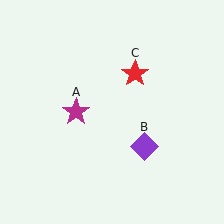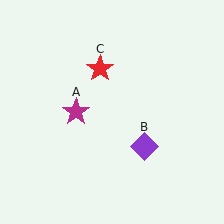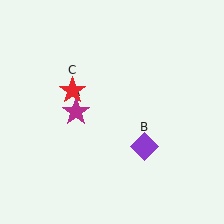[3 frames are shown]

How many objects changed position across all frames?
1 object changed position: red star (object C).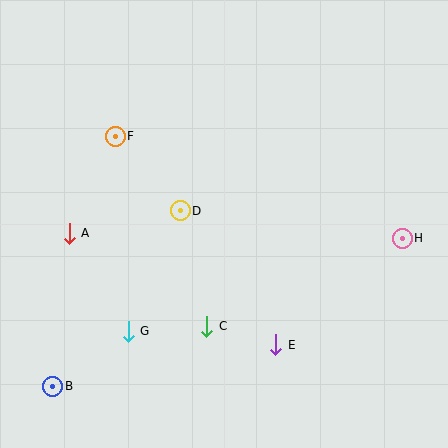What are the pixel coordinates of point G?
Point G is at (128, 331).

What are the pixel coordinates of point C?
Point C is at (207, 326).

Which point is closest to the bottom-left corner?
Point B is closest to the bottom-left corner.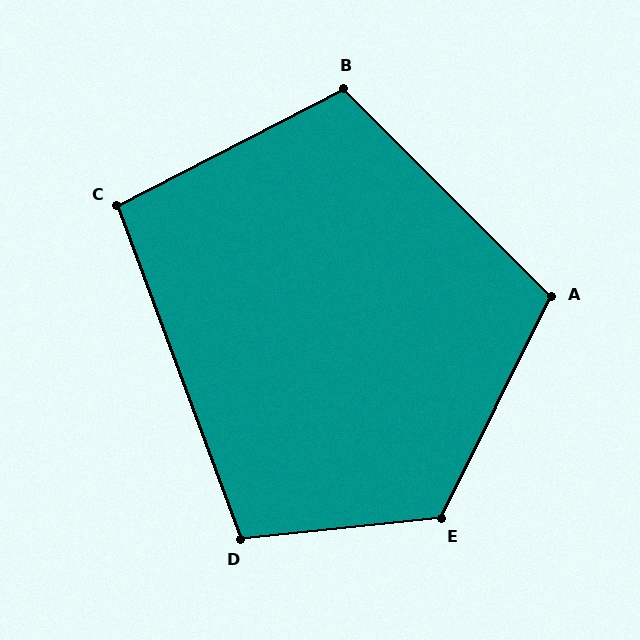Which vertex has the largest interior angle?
E, at approximately 122 degrees.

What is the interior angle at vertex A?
Approximately 109 degrees (obtuse).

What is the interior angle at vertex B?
Approximately 108 degrees (obtuse).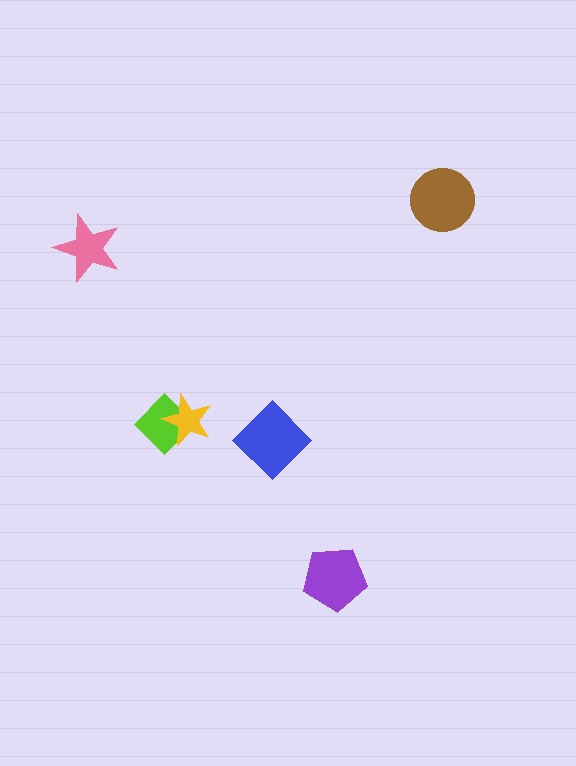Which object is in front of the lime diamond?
The yellow star is in front of the lime diamond.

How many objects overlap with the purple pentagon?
0 objects overlap with the purple pentagon.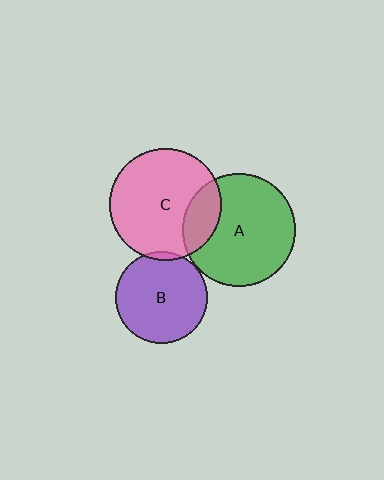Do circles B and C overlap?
Yes.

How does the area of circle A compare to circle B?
Approximately 1.5 times.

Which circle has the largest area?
Circle A (green).